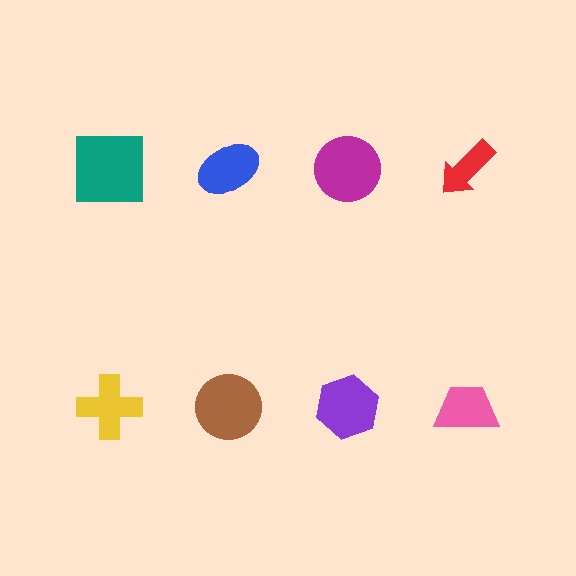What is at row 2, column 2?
A brown circle.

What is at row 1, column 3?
A magenta circle.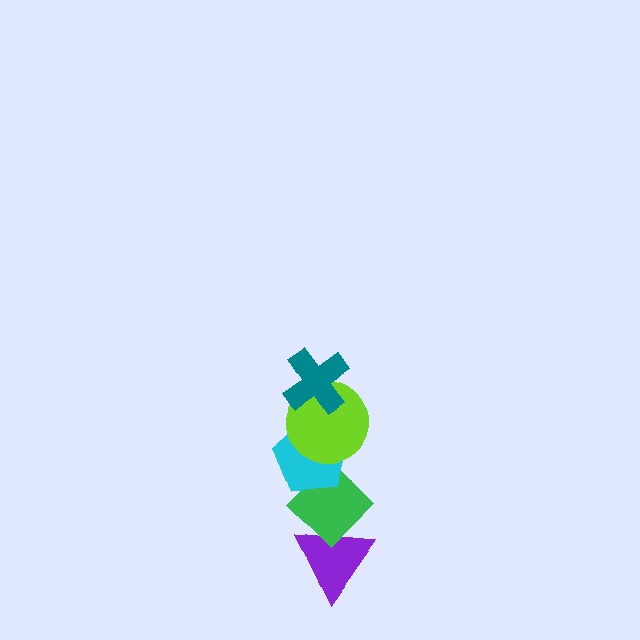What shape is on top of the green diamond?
The cyan pentagon is on top of the green diamond.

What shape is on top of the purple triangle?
The green diamond is on top of the purple triangle.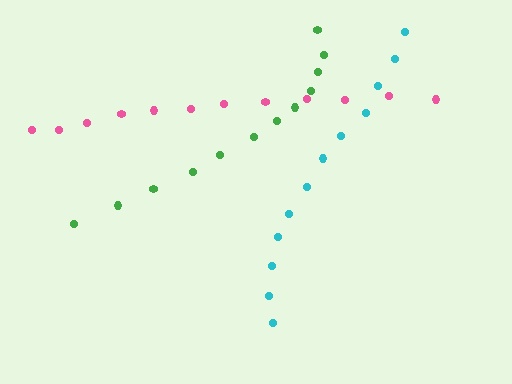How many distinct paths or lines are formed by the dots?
There are 3 distinct paths.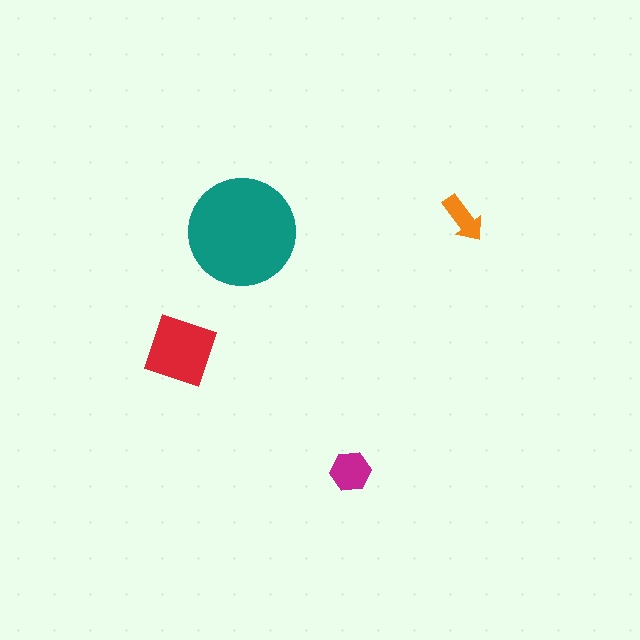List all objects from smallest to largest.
The orange arrow, the magenta hexagon, the red diamond, the teal circle.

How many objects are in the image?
There are 4 objects in the image.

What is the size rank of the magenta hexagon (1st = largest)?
3rd.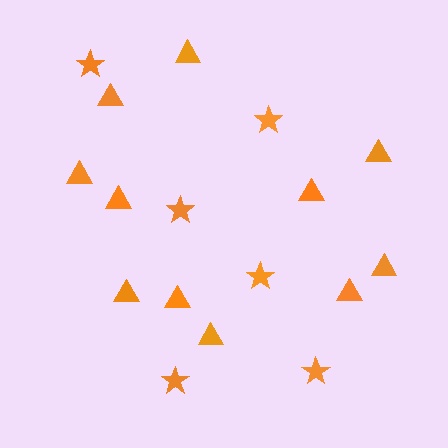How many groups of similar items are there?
There are 2 groups: one group of stars (6) and one group of triangles (11).